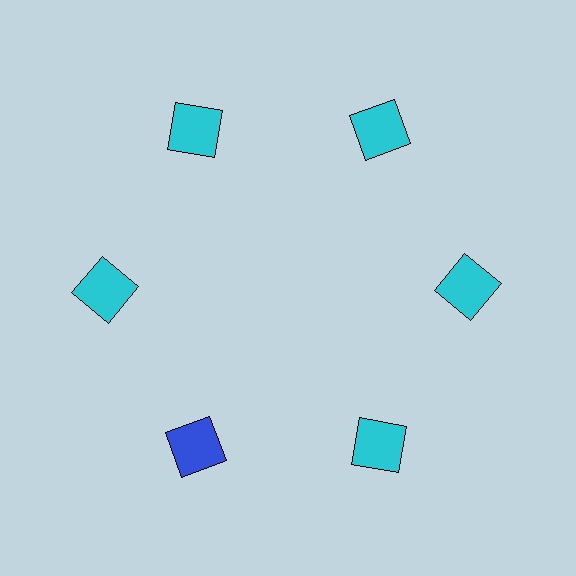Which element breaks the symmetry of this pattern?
The blue square at roughly the 7 o'clock position breaks the symmetry. All other shapes are cyan squares.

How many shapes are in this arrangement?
There are 6 shapes arranged in a ring pattern.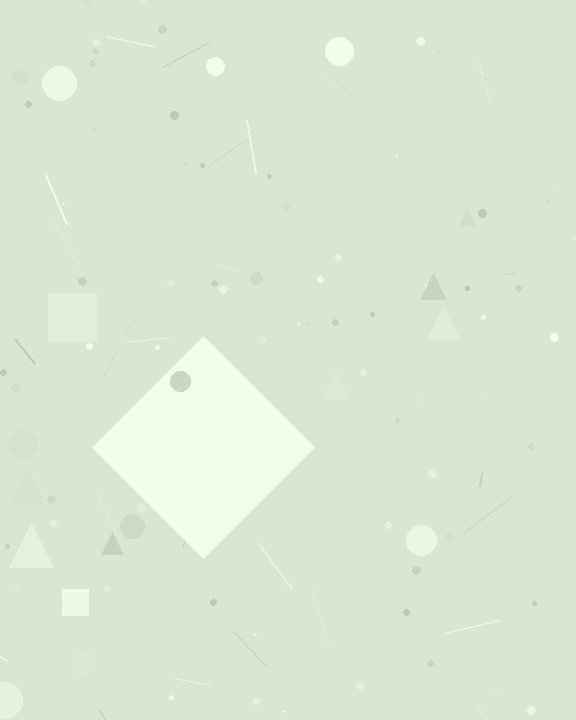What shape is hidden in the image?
A diamond is hidden in the image.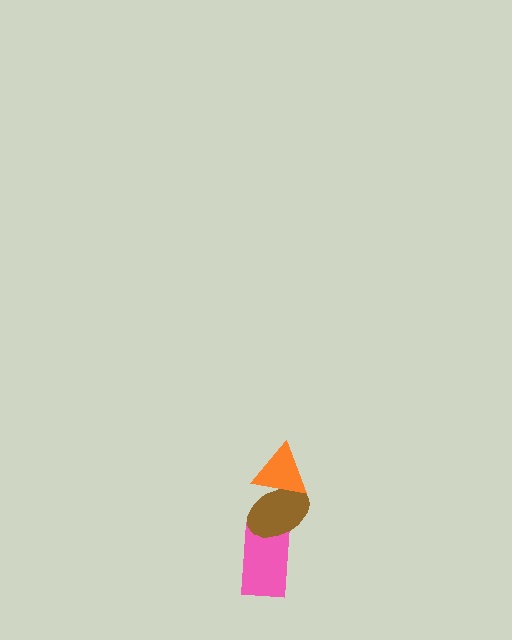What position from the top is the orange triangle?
The orange triangle is 1st from the top.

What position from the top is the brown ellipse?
The brown ellipse is 2nd from the top.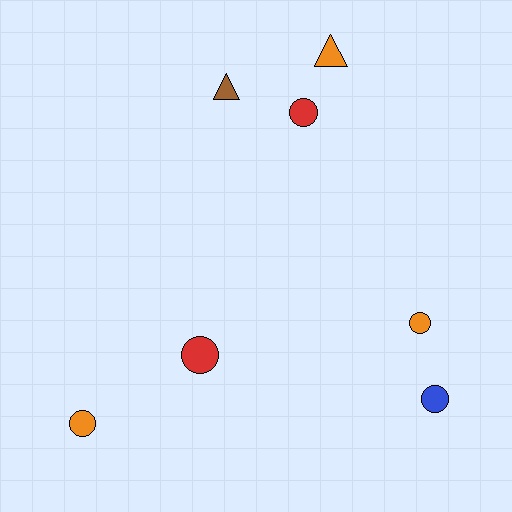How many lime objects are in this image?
There are no lime objects.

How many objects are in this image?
There are 7 objects.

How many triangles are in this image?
There are 2 triangles.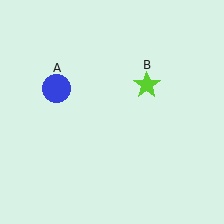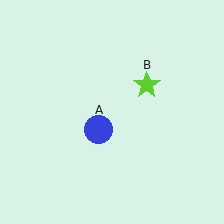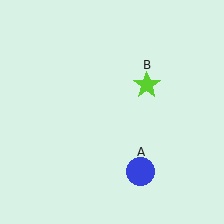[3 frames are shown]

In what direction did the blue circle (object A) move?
The blue circle (object A) moved down and to the right.